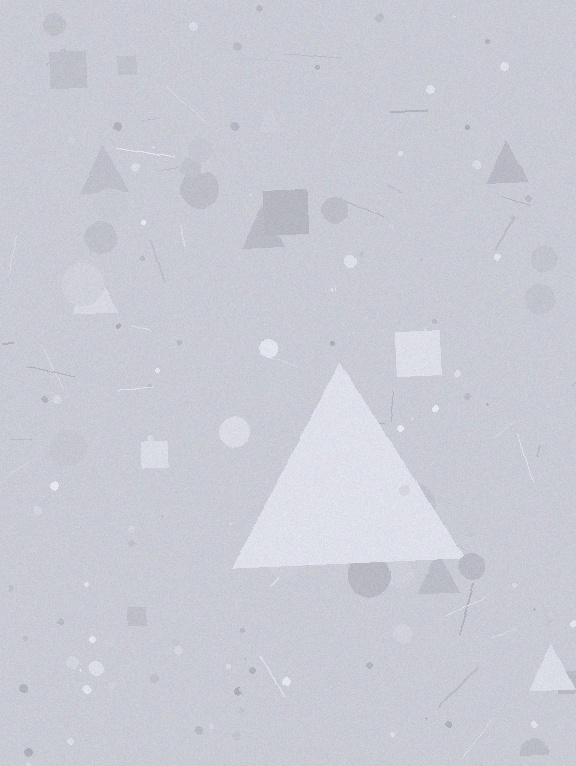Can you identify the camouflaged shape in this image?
The camouflaged shape is a triangle.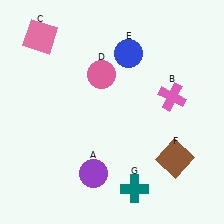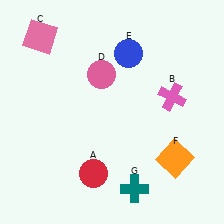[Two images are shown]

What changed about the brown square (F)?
In Image 1, F is brown. In Image 2, it changed to orange.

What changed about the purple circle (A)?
In Image 1, A is purple. In Image 2, it changed to red.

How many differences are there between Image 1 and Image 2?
There are 2 differences between the two images.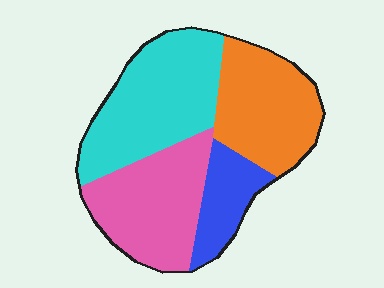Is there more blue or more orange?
Orange.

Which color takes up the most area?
Cyan, at roughly 35%.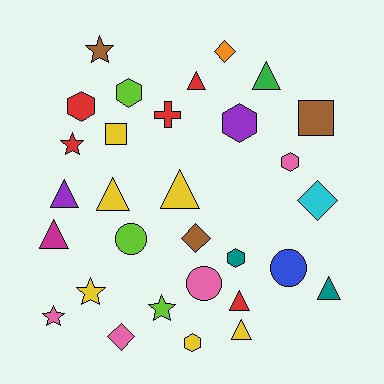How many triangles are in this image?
There are 9 triangles.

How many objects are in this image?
There are 30 objects.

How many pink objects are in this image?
There are 4 pink objects.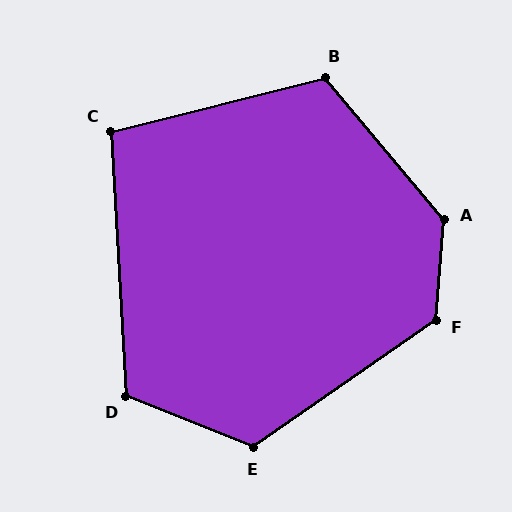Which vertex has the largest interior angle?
A, at approximately 136 degrees.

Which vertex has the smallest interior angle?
C, at approximately 101 degrees.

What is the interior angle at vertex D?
Approximately 115 degrees (obtuse).